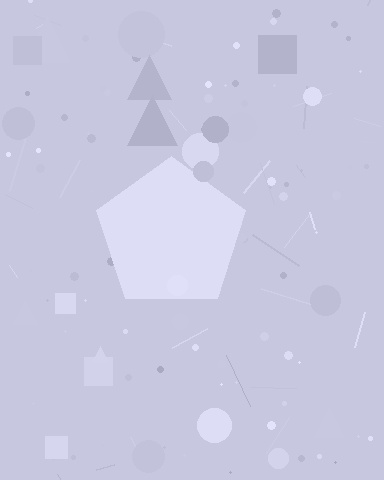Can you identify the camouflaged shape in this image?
The camouflaged shape is a pentagon.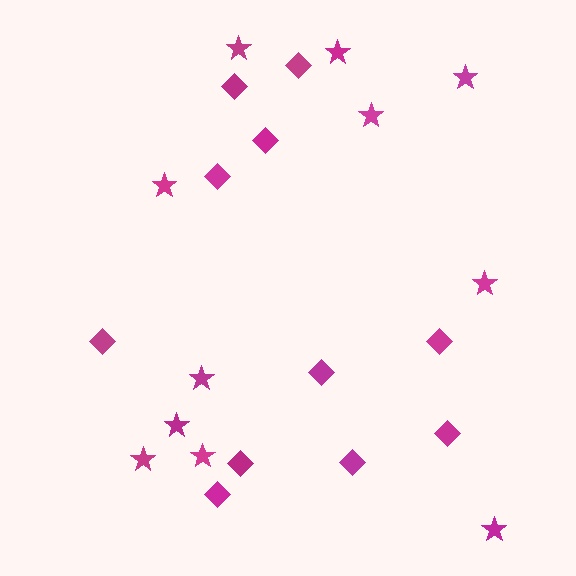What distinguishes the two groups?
There are 2 groups: one group of stars (11) and one group of diamonds (11).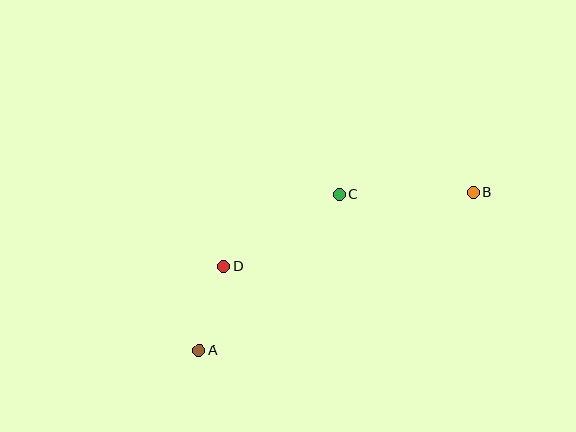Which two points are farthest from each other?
Points A and B are farthest from each other.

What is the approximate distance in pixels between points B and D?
The distance between B and D is approximately 261 pixels.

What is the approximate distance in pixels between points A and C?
The distance between A and C is approximately 209 pixels.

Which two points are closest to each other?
Points A and D are closest to each other.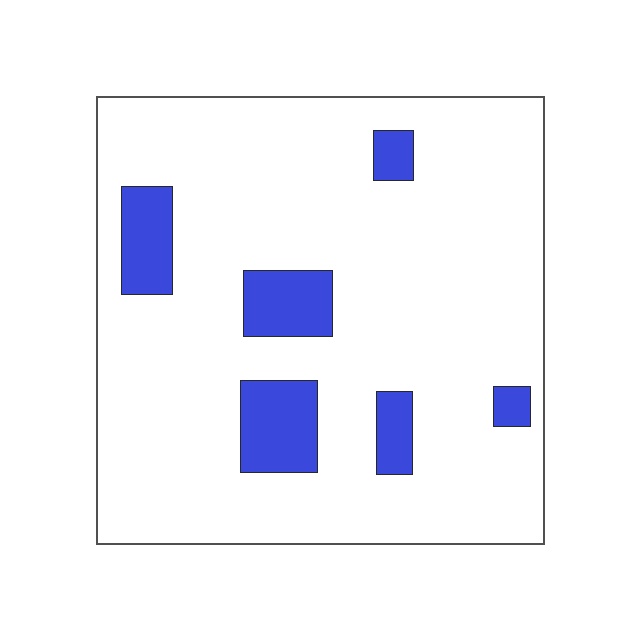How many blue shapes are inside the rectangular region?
6.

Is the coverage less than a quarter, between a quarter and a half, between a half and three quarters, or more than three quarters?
Less than a quarter.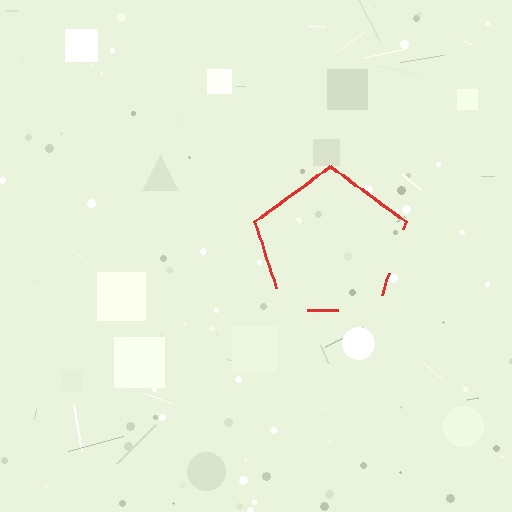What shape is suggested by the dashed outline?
The dashed outline suggests a pentagon.